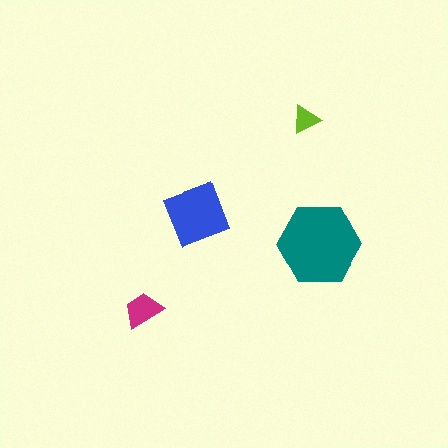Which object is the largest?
The teal hexagon.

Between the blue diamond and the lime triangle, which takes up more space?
The blue diamond.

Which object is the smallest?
The lime triangle.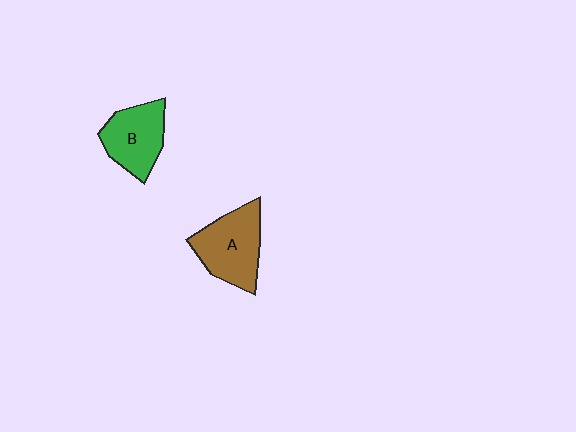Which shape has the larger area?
Shape A (brown).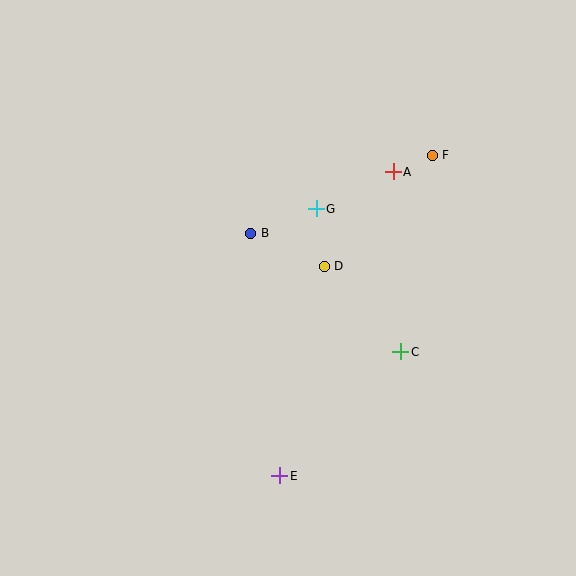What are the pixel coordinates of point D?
Point D is at (324, 266).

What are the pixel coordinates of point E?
Point E is at (280, 476).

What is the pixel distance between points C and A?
The distance between C and A is 180 pixels.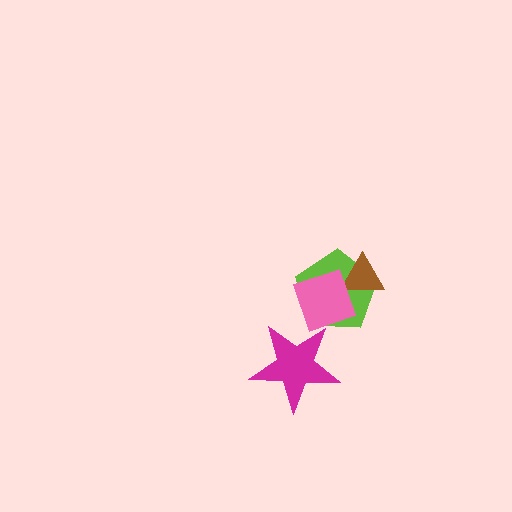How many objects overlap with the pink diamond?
3 objects overlap with the pink diamond.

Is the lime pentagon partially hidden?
Yes, it is partially covered by another shape.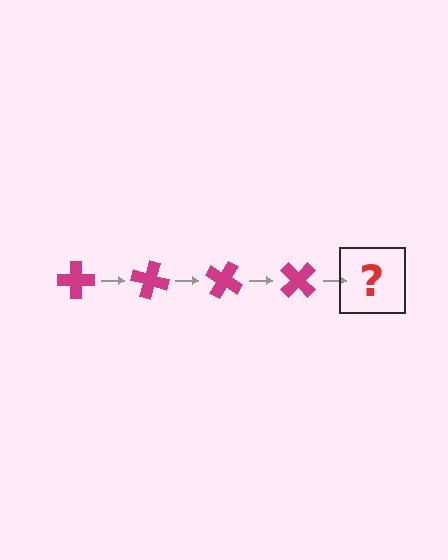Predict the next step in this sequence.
The next step is a magenta cross rotated 60 degrees.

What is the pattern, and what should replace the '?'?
The pattern is that the cross rotates 15 degrees each step. The '?' should be a magenta cross rotated 60 degrees.